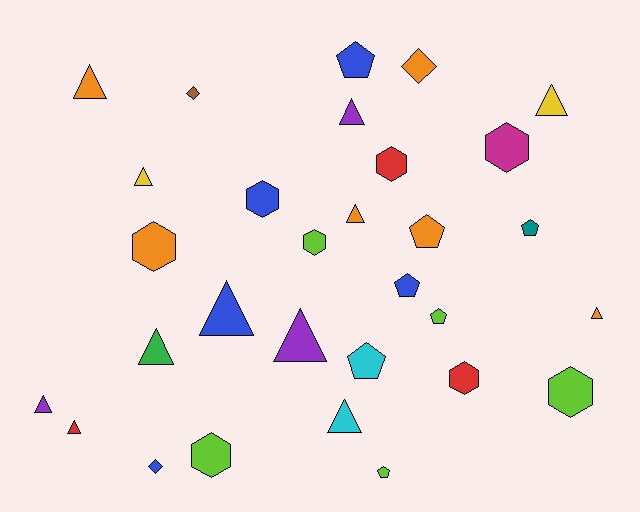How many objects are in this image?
There are 30 objects.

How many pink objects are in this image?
There are no pink objects.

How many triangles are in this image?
There are 12 triangles.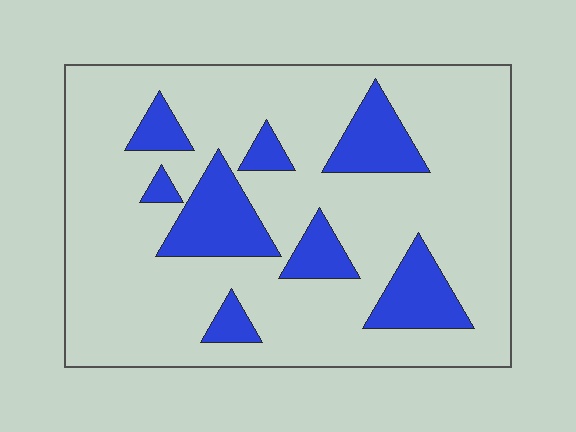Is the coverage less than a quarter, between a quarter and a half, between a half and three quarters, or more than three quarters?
Less than a quarter.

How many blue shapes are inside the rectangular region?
8.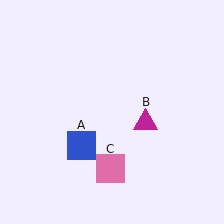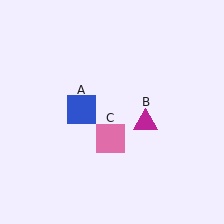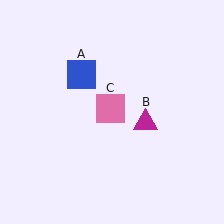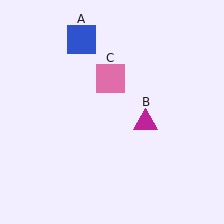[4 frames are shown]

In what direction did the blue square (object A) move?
The blue square (object A) moved up.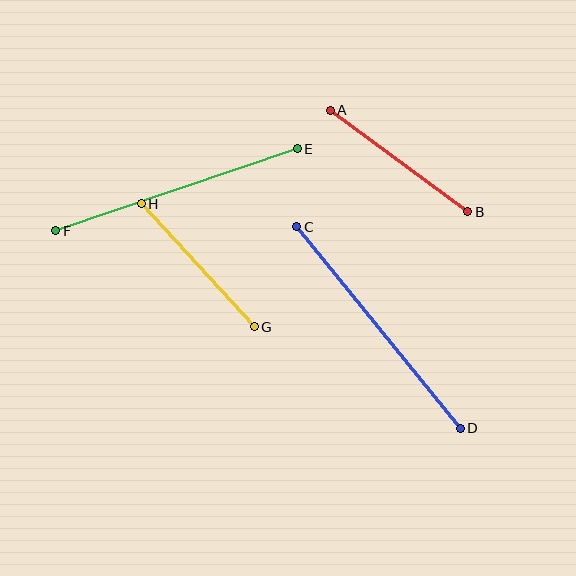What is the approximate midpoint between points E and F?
The midpoint is at approximately (177, 190) pixels.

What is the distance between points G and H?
The distance is approximately 167 pixels.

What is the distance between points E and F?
The distance is approximately 255 pixels.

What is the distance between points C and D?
The distance is approximately 260 pixels.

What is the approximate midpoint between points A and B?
The midpoint is at approximately (399, 161) pixels.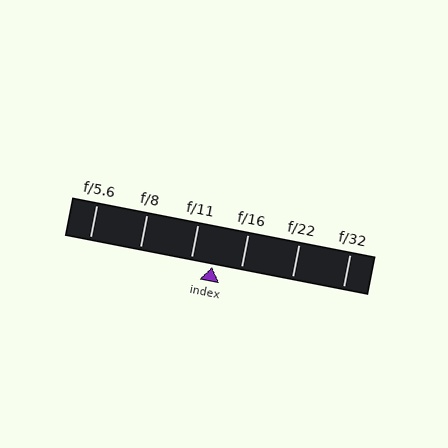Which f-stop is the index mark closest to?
The index mark is closest to f/11.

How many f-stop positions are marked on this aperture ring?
There are 6 f-stop positions marked.